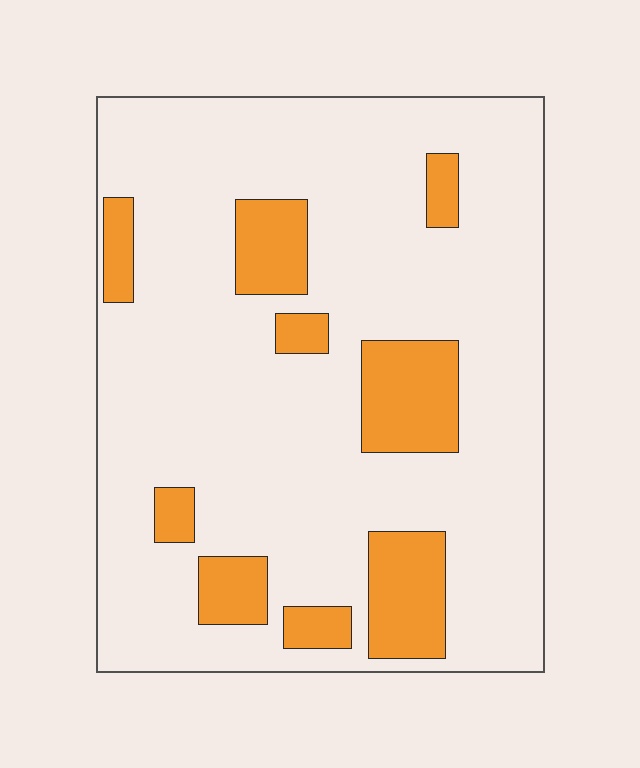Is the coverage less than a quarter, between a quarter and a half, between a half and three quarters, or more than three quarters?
Less than a quarter.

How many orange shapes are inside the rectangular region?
9.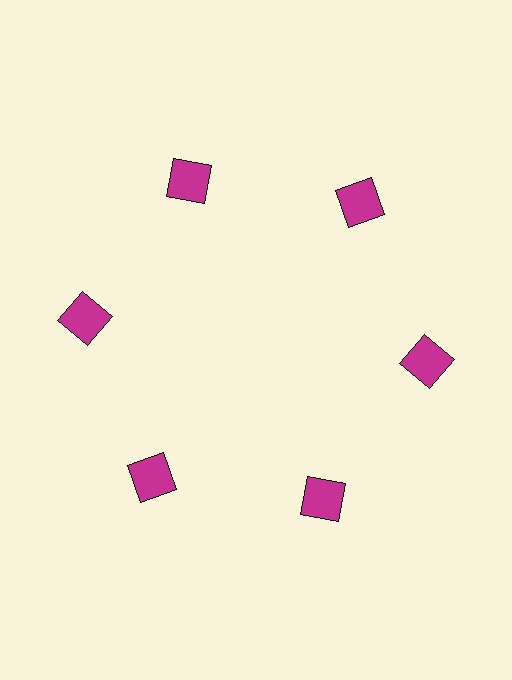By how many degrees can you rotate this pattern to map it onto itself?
The pattern maps onto itself every 60 degrees of rotation.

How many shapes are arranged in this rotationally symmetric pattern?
There are 6 shapes, arranged in 6 groups of 1.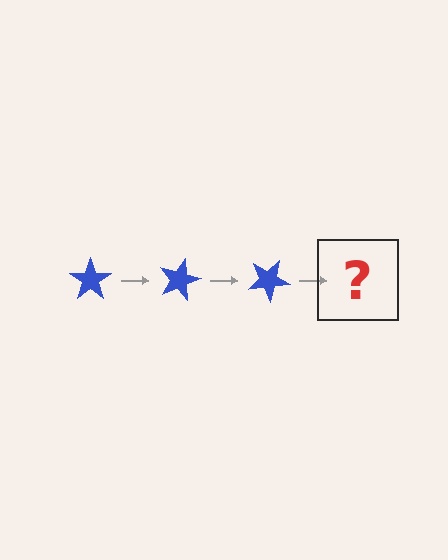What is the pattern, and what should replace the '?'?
The pattern is that the star rotates 15 degrees each step. The '?' should be a blue star rotated 45 degrees.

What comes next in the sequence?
The next element should be a blue star rotated 45 degrees.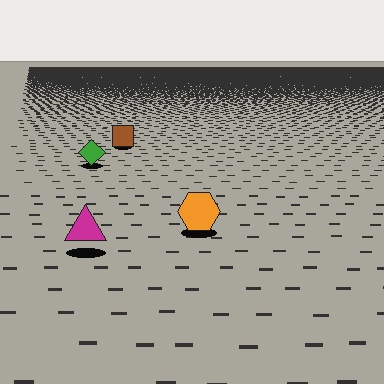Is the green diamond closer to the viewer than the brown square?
Yes. The green diamond is closer — you can tell from the texture gradient: the ground texture is coarser near it.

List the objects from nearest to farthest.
From nearest to farthest: the magenta triangle, the orange hexagon, the green diamond, the brown square.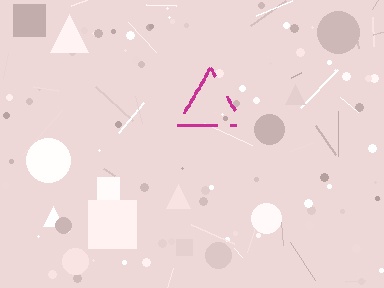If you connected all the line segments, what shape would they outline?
They would outline a triangle.